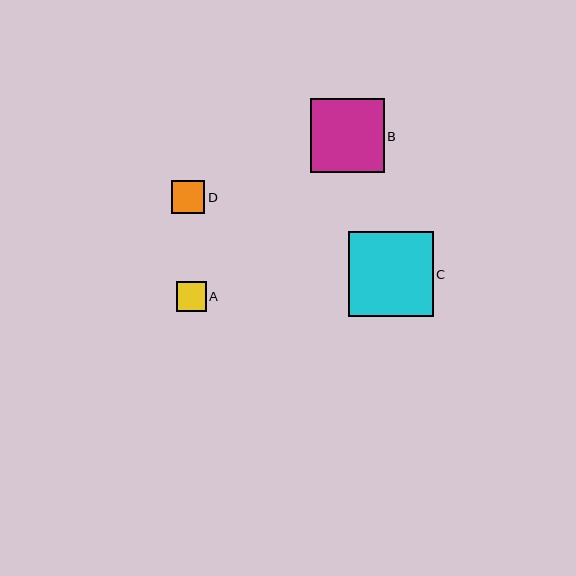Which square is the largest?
Square C is the largest with a size of approximately 85 pixels.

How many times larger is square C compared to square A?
Square C is approximately 2.8 times the size of square A.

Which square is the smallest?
Square A is the smallest with a size of approximately 30 pixels.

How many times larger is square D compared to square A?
Square D is approximately 1.1 times the size of square A.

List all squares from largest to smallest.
From largest to smallest: C, B, D, A.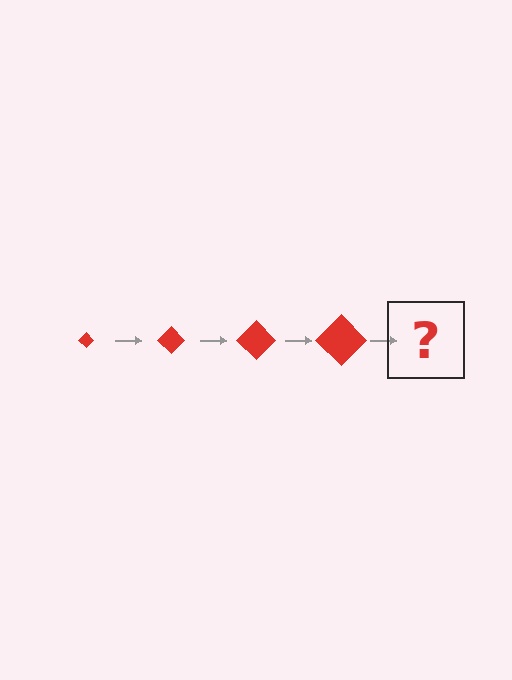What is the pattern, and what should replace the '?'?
The pattern is that the diamond gets progressively larger each step. The '?' should be a red diamond, larger than the previous one.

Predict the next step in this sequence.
The next step is a red diamond, larger than the previous one.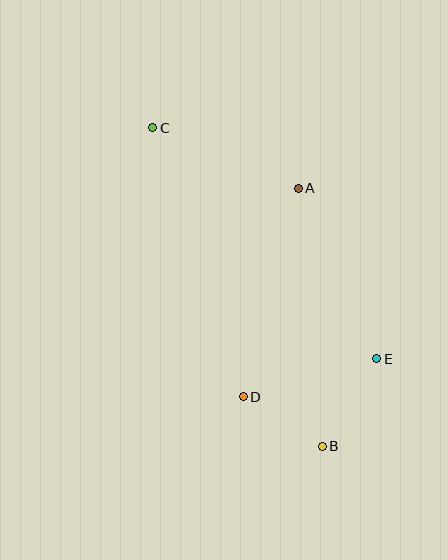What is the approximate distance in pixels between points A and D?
The distance between A and D is approximately 216 pixels.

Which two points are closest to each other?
Points B and D are closest to each other.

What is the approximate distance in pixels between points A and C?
The distance between A and C is approximately 157 pixels.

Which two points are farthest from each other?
Points B and C are farthest from each other.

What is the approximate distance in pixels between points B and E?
The distance between B and E is approximately 103 pixels.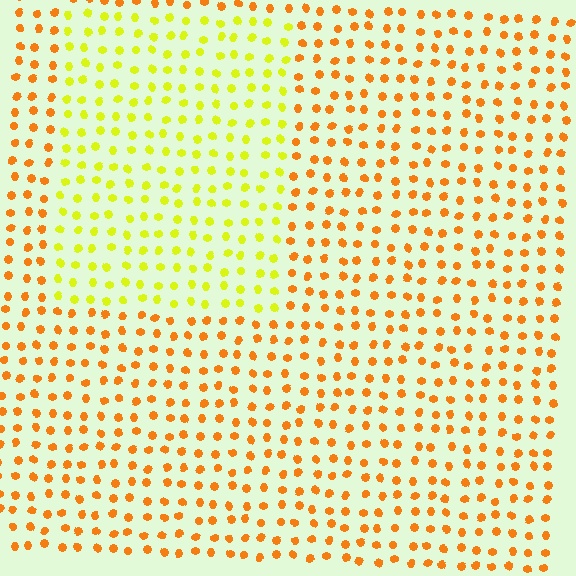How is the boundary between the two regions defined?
The boundary is defined purely by a slight shift in hue (about 39 degrees). Spacing, size, and orientation are identical on both sides.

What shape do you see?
I see a rectangle.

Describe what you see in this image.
The image is filled with small orange elements in a uniform arrangement. A rectangle-shaped region is visible where the elements are tinted to a slightly different hue, forming a subtle color boundary.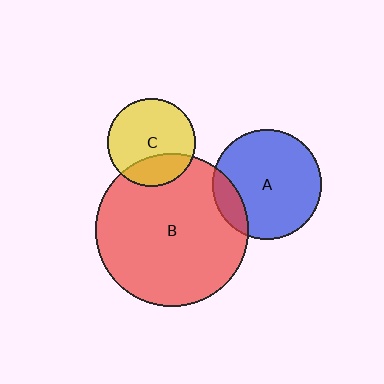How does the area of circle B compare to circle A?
Approximately 1.9 times.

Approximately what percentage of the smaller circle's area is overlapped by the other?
Approximately 15%.